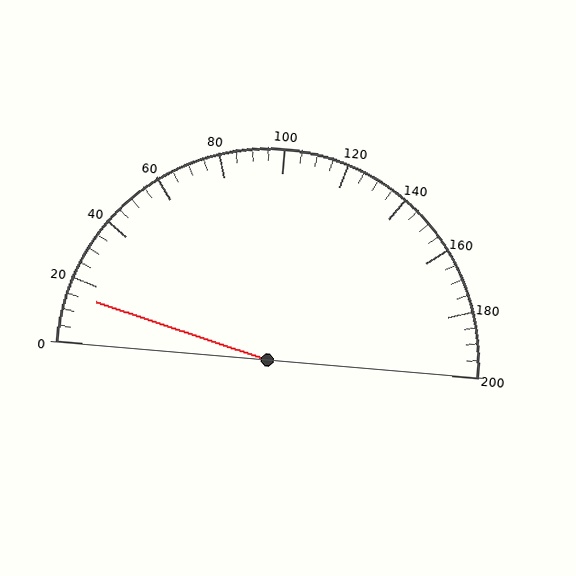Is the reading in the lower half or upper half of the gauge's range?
The reading is in the lower half of the range (0 to 200).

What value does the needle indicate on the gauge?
The needle indicates approximately 15.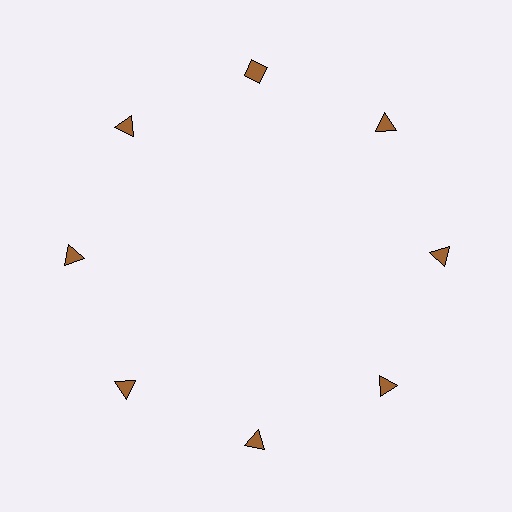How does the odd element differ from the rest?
It has a different shape: diamond instead of triangle.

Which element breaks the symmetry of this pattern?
The brown diamond at roughly the 12 o'clock position breaks the symmetry. All other shapes are brown triangles.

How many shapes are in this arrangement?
There are 8 shapes arranged in a ring pattern.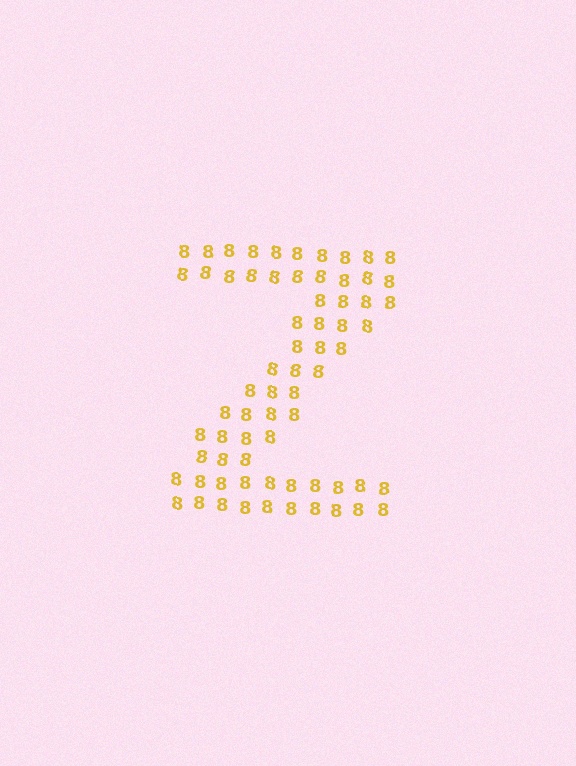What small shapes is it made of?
It is made of small digit 8's.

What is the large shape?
The large shape is the letter Z.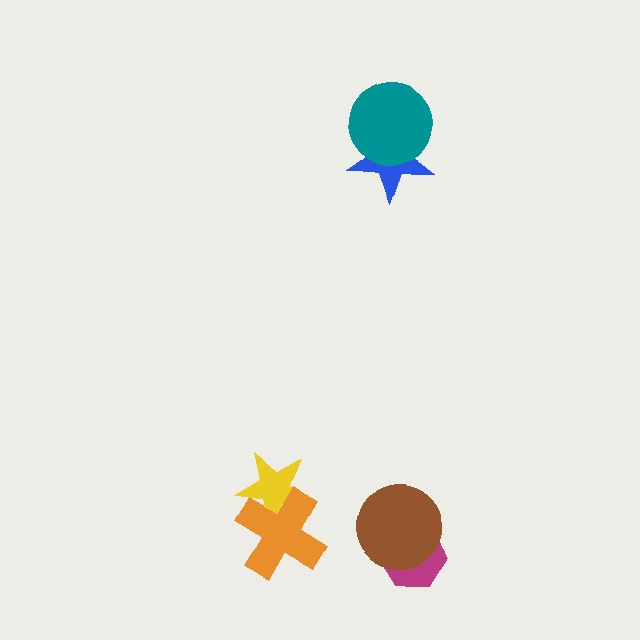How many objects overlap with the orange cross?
1 object overlaps with the orange cross.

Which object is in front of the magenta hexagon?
The brown circle is in front of the magenta hexagon.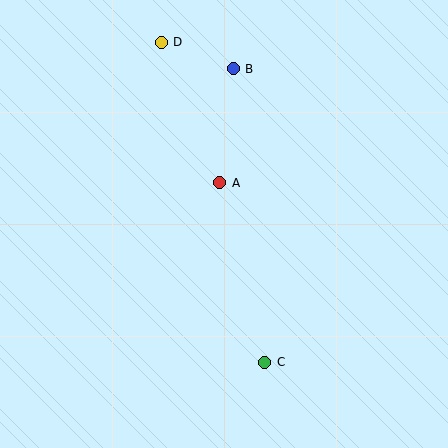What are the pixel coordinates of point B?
Point B is at (233, 69).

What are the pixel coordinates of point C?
Point C is at (265, 362).